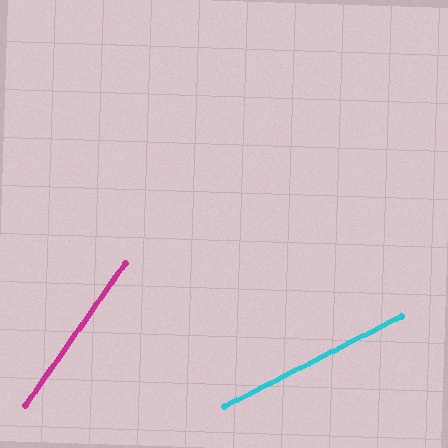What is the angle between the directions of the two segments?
Approximately 28 degrees.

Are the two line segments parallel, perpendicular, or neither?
Neither parallel nor perpendicular — they differ by about 28°.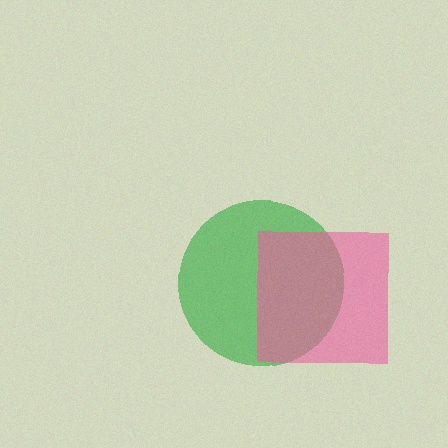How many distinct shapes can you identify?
There are 2 distinct shapes: a green circle, a pink square.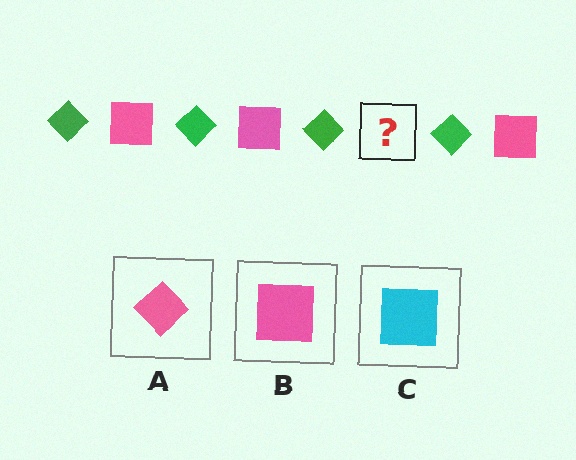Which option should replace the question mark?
Option B.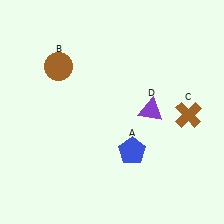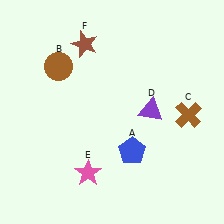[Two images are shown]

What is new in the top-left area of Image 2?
A brown star (F) was added in the top-left area of Image 2.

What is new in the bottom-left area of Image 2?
A pink star (E) was added in the bottom-left area of Image 2.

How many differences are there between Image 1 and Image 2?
There are 2 differences between the two images.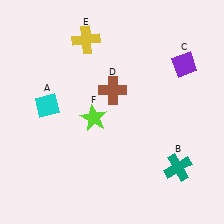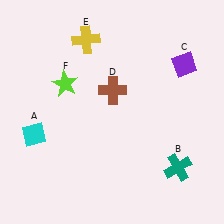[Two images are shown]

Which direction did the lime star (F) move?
The lime star (F) moved up.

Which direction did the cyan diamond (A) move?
The cyan diamond (A) moved down.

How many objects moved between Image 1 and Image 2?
2 objects moved between the two images.